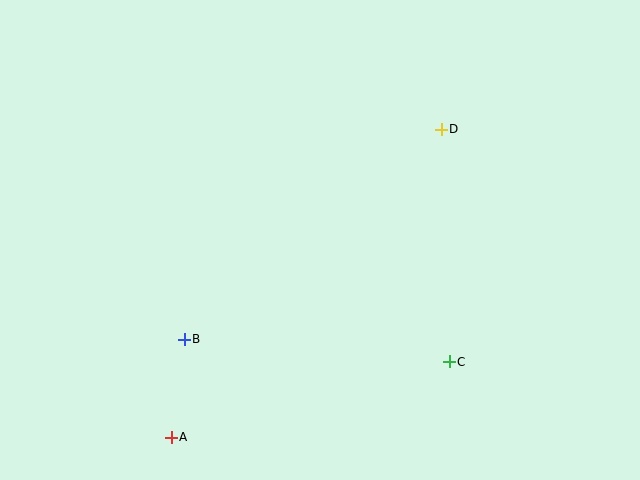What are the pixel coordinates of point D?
Point D is at (441, 129).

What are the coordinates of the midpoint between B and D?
The midpoint between B and D is at (313, 234).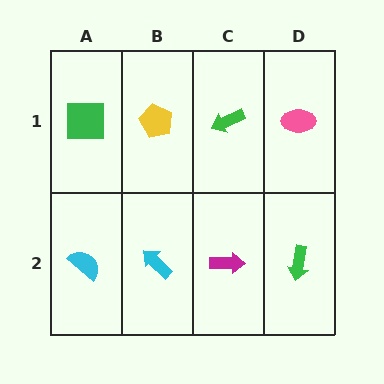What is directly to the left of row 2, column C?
A cyan arrow.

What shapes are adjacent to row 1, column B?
A cyan arrow (row 2, column B), a green square (row 1, column A), a green arrow (row 1, column C).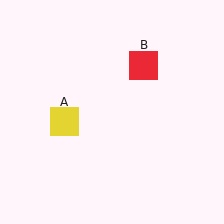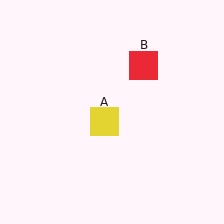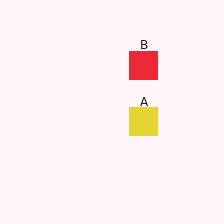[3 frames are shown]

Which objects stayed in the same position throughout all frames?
Red square (object B) remained stationary.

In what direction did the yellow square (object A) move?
The yellow square (object A) moved right.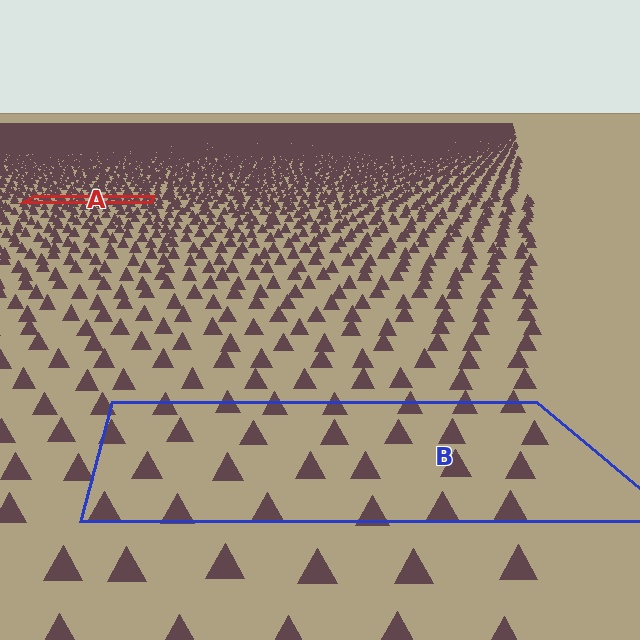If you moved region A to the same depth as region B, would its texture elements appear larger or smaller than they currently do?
They would appear larger. At a closer depth, the same texture elements are projected at a bigger on-screen size.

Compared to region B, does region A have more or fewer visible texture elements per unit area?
Region A has more texture elements per unit area — they are packed more densely because it is farther away.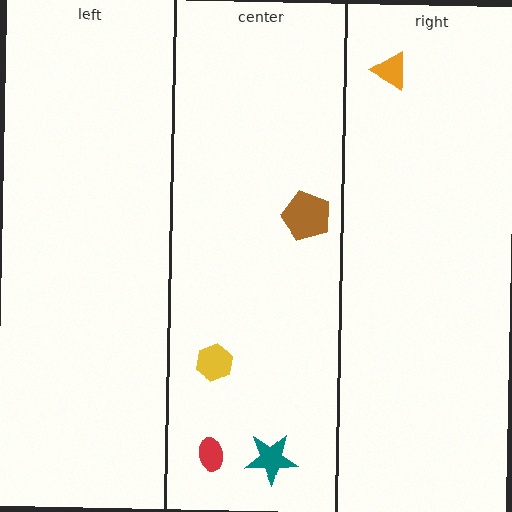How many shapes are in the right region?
1.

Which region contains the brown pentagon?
The center region.